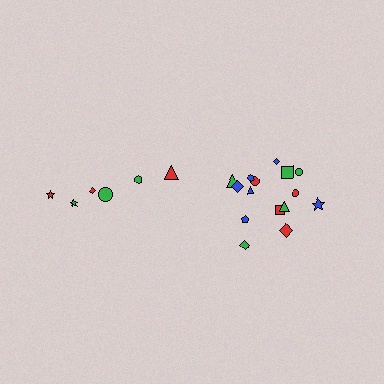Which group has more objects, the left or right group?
The right group.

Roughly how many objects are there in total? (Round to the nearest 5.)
Roughly 20 objects in total.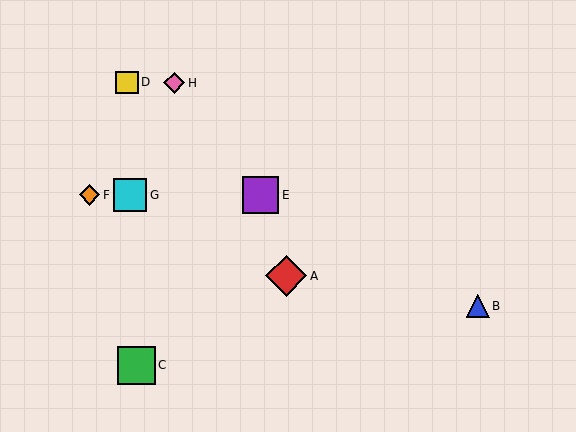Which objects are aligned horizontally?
Objects E, F, G are aligned horizontally.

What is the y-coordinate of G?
Object G is at y≈195.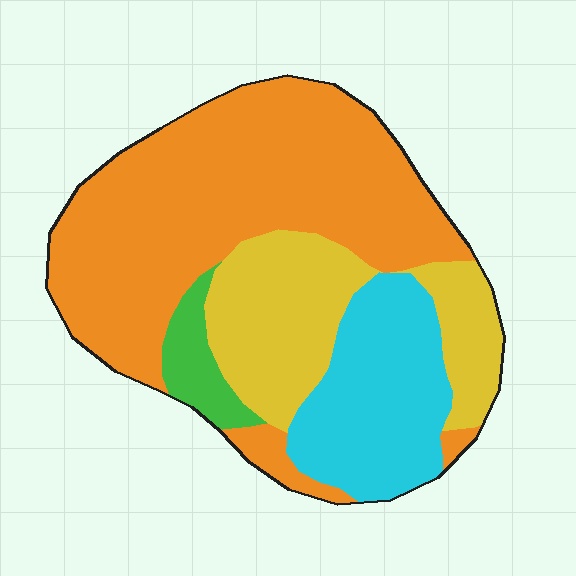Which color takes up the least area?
Green, at roughly 5%.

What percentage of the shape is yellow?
Yellow takes up about one quarter (1/4) of the shape.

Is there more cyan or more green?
Cyan.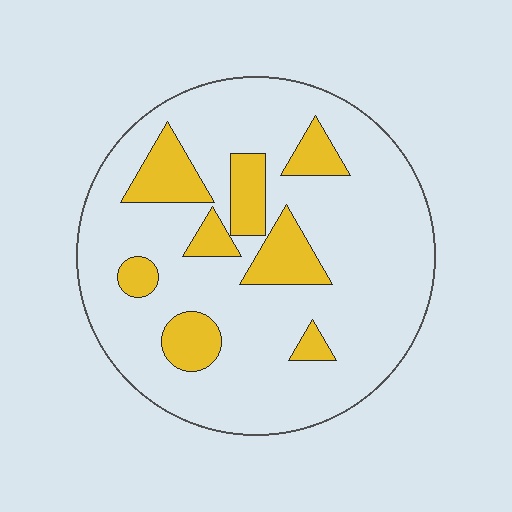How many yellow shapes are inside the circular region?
8.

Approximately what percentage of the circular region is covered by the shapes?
Approximately 20%.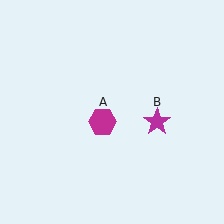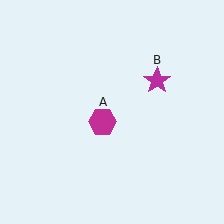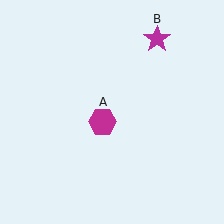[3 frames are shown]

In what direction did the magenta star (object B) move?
The magenta star (object B) moved up.